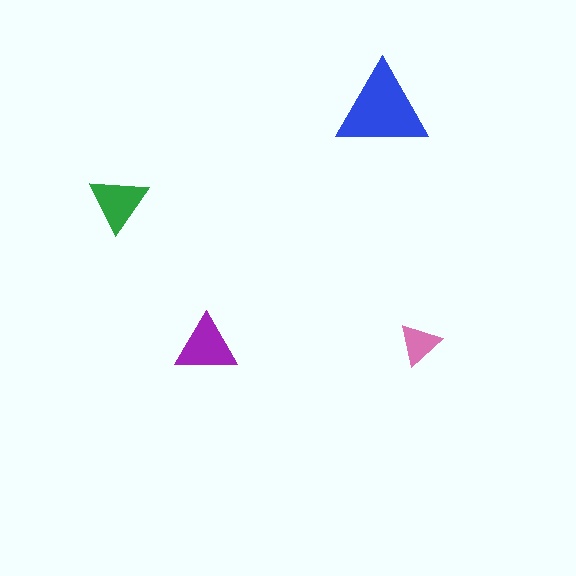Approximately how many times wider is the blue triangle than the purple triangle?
About 1.5 times wider.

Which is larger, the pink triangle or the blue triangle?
The blue one.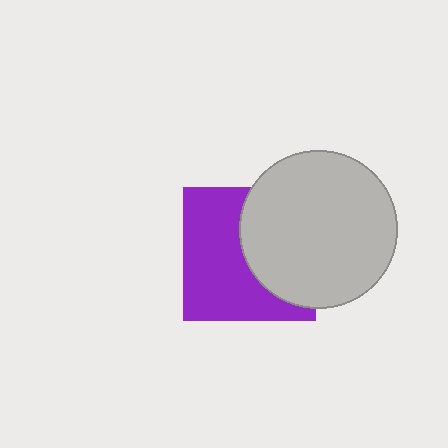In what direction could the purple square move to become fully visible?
The purple square could move left. That would shift it out from behind the light gray circle entirely.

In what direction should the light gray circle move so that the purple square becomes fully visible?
The light gray circle should move right. That is the shortest direction to clear the overlap and leave the purple square fully visible.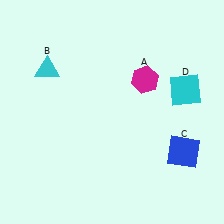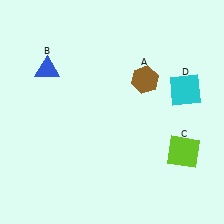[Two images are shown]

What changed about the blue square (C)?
In Image 1, C is blue. In Image 2, it changed to lime.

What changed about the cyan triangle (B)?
In Image 1, B is cyan. In Image 2, it changed to blue.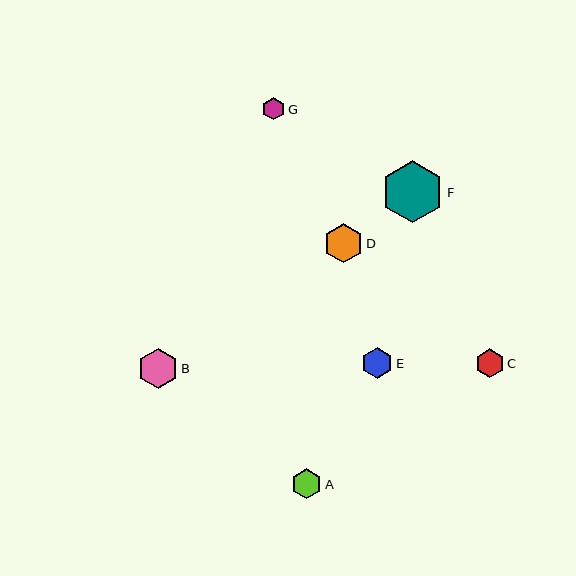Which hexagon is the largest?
Hexagon F is the largest with a size of approximately 62 pixels.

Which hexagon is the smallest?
Hexagon G is the smallest with a size of approximately 22 pixels.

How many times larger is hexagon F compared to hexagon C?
Hexagon F is approximately 2.2 times the size of hexagon C.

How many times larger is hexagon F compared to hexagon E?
Hexagon F is approximately 2.0 times the size of hexagon E.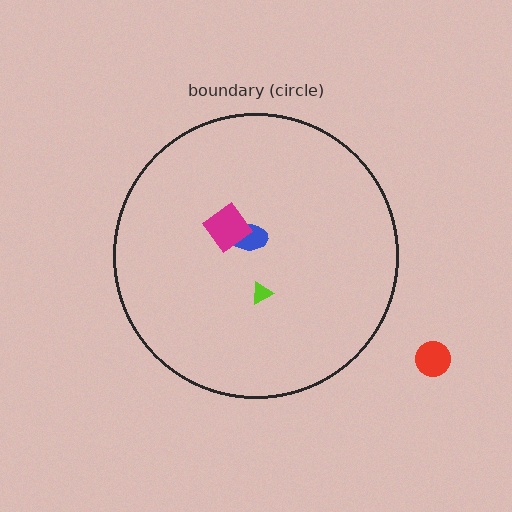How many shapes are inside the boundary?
3 inside, 1 outside.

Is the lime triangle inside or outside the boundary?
Inside.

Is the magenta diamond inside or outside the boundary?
Inside.